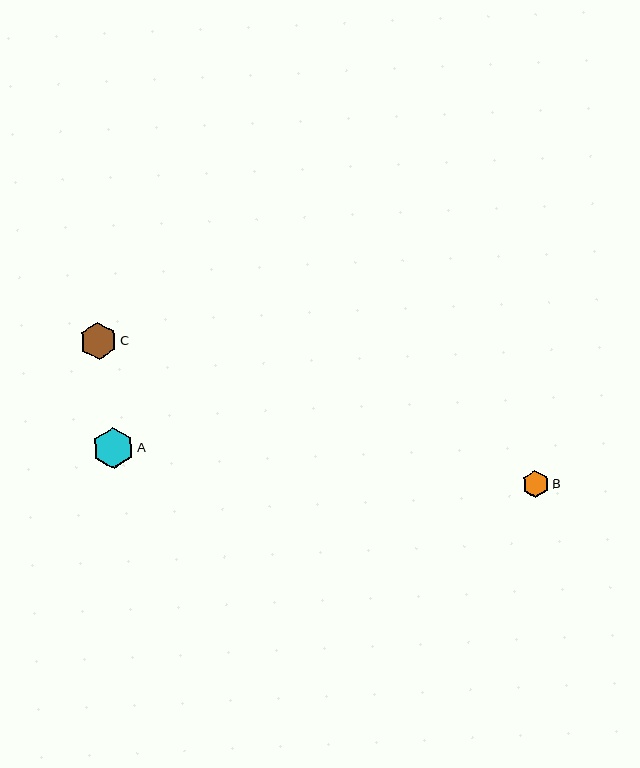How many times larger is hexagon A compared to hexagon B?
Hexagon A is approximately 1.5 times the size of hexagon B.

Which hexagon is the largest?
Hexagon A is the largest with a size of approximately 40 pixels.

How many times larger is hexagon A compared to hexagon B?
Hexagon A is approximately 1.5 times the size of hexagon B.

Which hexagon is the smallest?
Hexagon B is the smallest with a size of approximately 27 pixels.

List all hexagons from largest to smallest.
From largest to smallest: A, C, B.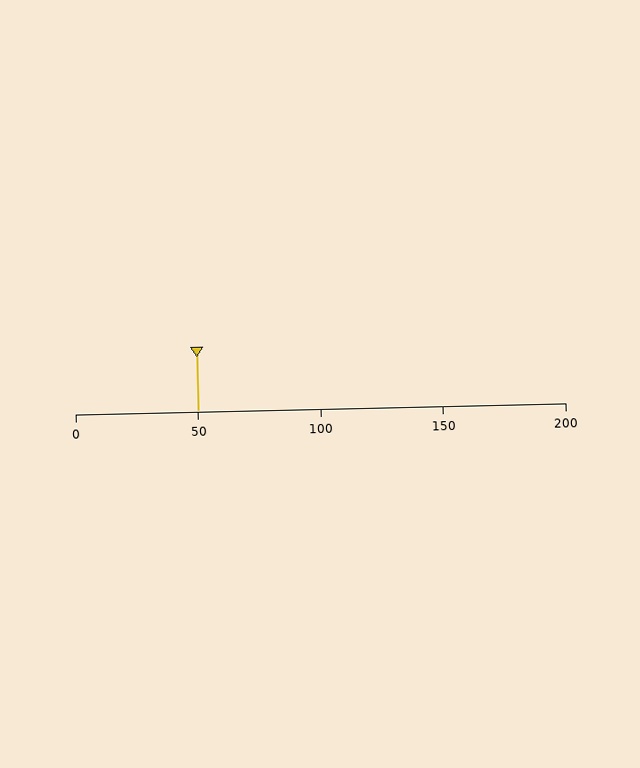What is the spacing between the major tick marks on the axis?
The major ticks are spaced 50 apart.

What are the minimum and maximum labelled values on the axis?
The axis runs from 0 to 200.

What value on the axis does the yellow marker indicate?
The marker indicates approximately 50.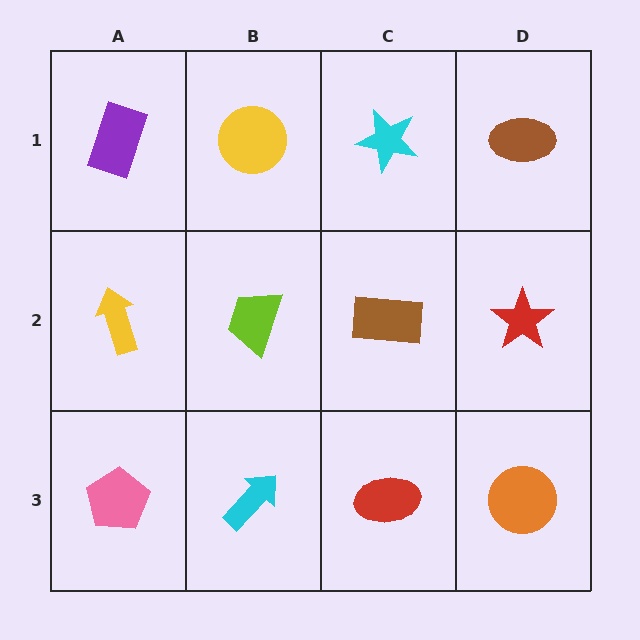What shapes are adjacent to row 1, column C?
A brown rectangle (row 2, column C), a yellow circle (row 1, column B), a brown ellipse (row 1, column D).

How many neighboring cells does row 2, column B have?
4.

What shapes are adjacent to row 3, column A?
A yellow arrow (row 2, column A), a cyan arrow (row 3, column B).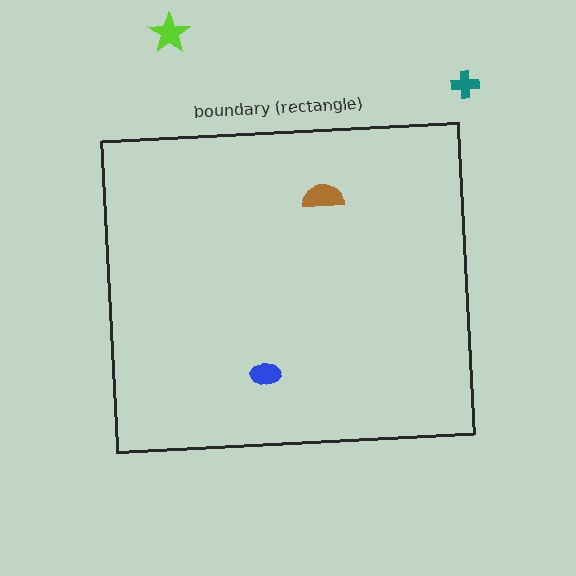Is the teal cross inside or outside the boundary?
Outside.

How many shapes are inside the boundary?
2 inside, 2 outside.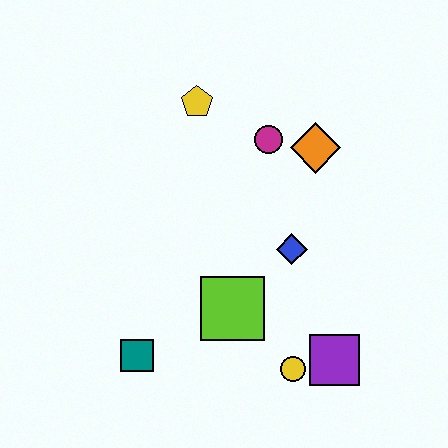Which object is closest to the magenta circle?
The orange diamond is closest to the magenta circle.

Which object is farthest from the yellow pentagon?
The purple square is farthest from the yellow pentagon.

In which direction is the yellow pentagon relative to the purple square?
The yellow pentagon is above the purple square.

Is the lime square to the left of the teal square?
No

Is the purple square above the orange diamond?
No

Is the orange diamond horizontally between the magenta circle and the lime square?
No